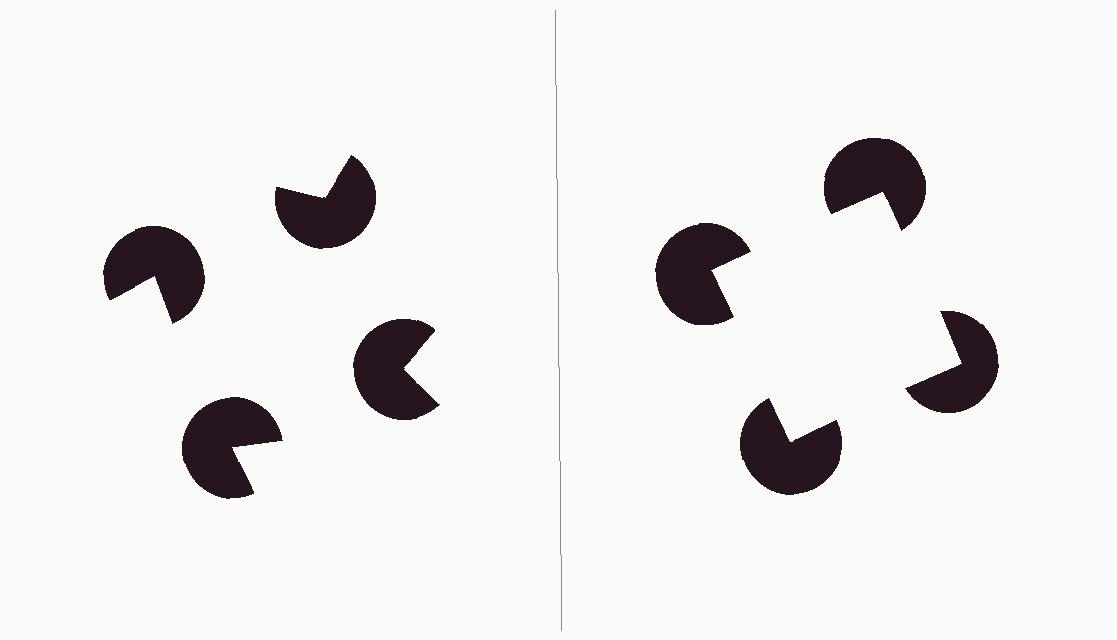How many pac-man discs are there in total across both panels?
8 — 4 on each side.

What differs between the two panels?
The pac-man discs are positioned identically on both sides; only the wedge orientations differ. On the right they align to a square; on the left they are misaligned.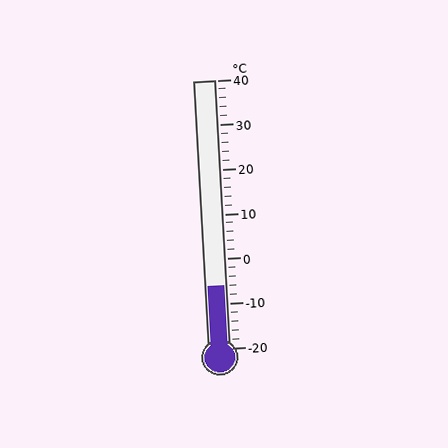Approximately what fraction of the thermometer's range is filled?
The thermometer is filled to approximately 25% of its range.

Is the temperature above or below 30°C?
The temperature is below 30°C.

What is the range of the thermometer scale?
The thermometer scale ranges from -20°C to 40°C.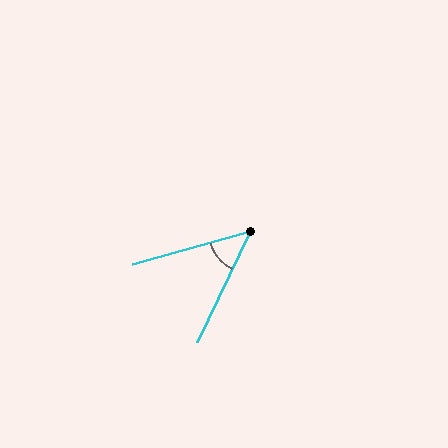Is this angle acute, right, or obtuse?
It is acute.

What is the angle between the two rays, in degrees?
Approximately 49 degrees.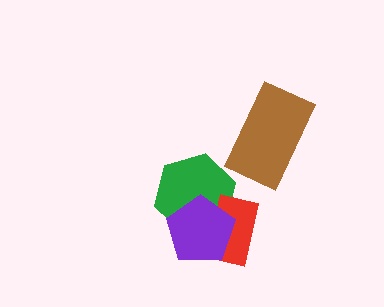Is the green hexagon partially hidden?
Yes, it is partially covered by another shape.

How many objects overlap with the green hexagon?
2 objects overlap with the green hexagon.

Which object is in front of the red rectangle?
The purple pentagon is in front of the red rectangle.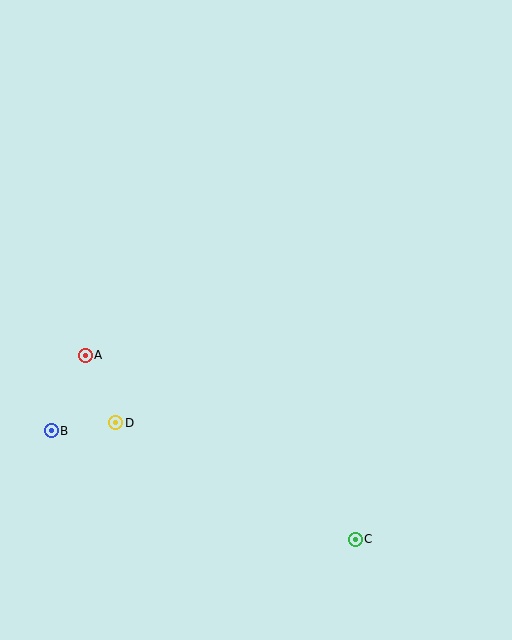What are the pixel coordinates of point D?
Point D is at (116, 423).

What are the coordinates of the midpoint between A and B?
The midpoint between A and B is at (68, 393).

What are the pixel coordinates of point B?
Point B is at (51, 431).